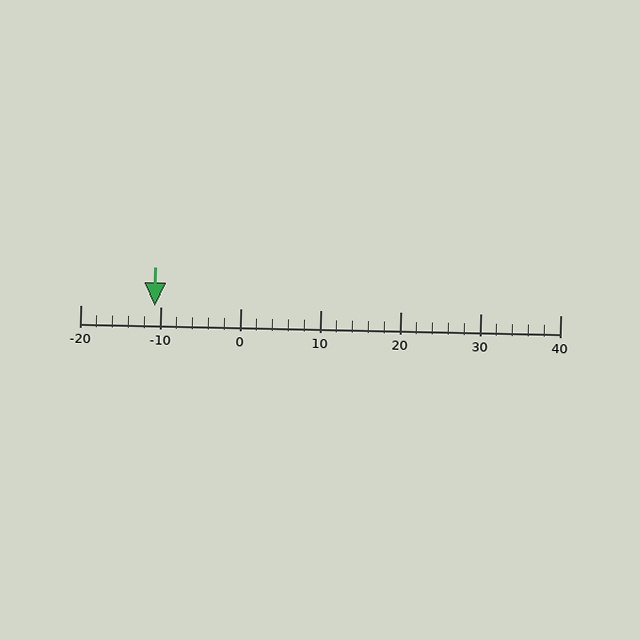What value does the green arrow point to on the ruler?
The green arrow points to approximately -11.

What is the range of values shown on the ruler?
The ruler shows values from -20 to 40.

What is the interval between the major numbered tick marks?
The major tick marks are spaced 10 units apart.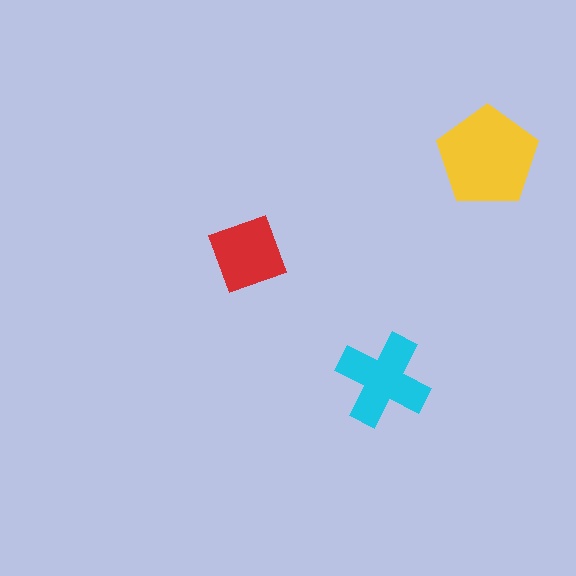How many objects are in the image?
There are 3 objects in the image.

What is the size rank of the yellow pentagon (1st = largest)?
1st.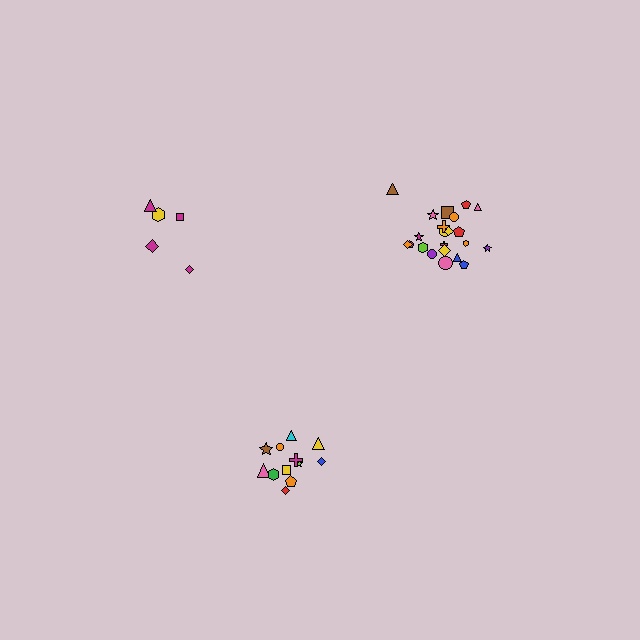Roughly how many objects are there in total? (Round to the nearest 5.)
Roughly 40 objects in total.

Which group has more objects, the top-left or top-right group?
The top-right group.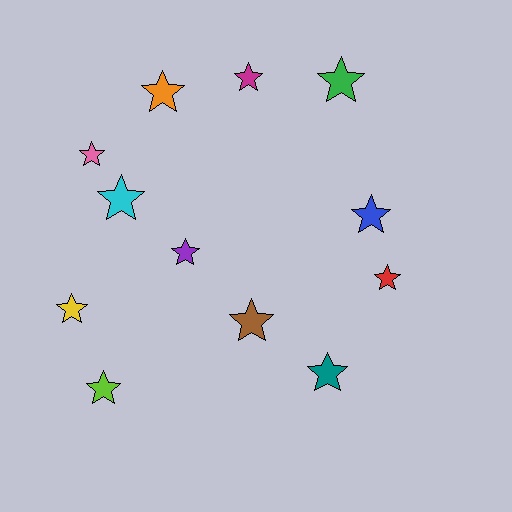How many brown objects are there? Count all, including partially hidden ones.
There is 1 brown object.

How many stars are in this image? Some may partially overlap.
There are 12 stars.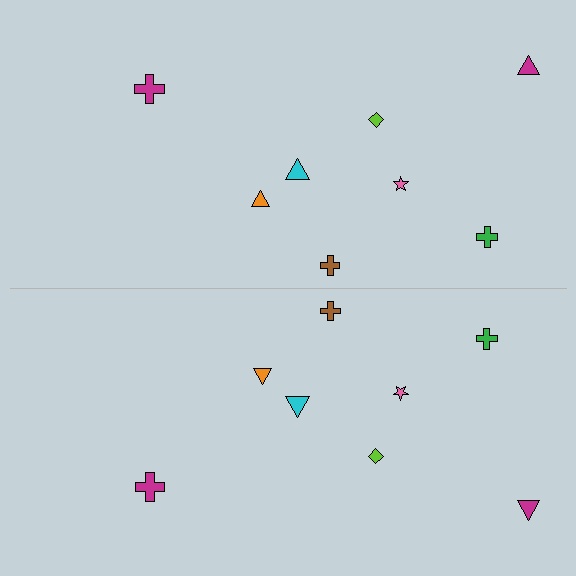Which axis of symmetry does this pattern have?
The pattern has a horizontal axis of symmetry running through the center of the image.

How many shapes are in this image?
There are 16 shapes in this image.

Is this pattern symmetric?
Yes, this pattern has bilateral (reflection) symmetry.